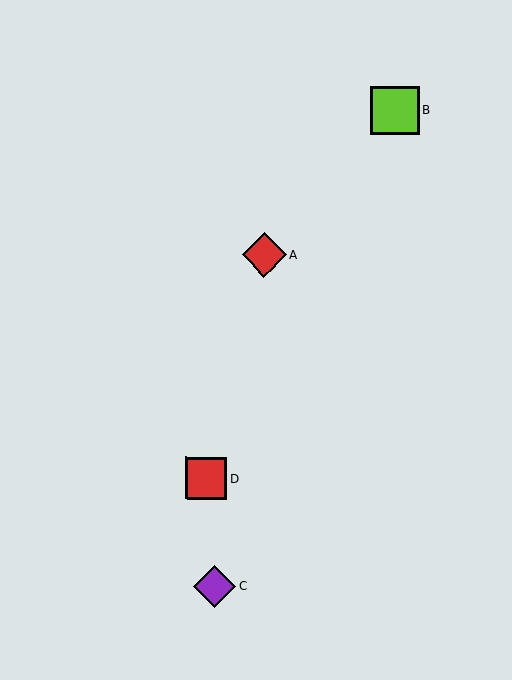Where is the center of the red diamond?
The center of the red diamond is at (264, 255).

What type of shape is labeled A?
Shape A is a red diamond.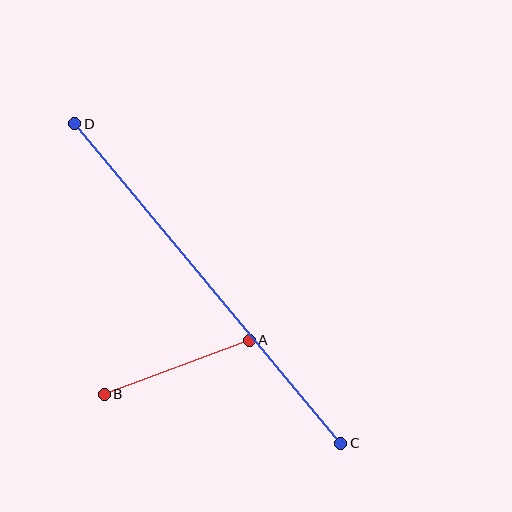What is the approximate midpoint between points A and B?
The midpoint is at approximately (177, 367) pixels.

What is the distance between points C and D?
The distance is approximately 416 pixels.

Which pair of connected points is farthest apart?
Points C and D are farthest apart.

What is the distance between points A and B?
The distance is approximately 155 pixels.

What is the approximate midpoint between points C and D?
The midpoint is at approximately (208, 283) pixels.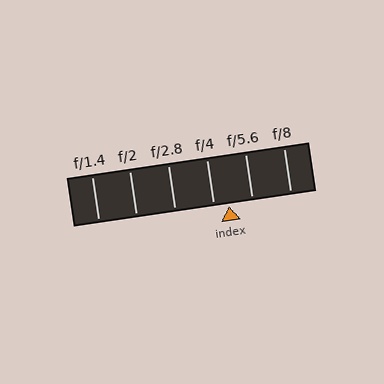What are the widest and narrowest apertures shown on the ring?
The widest aperture shown is f/1.4 and the narrowest is f/8.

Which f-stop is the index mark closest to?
The index mark is closest to f/4.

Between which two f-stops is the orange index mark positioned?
The index mark is between f/4 and f/5.6.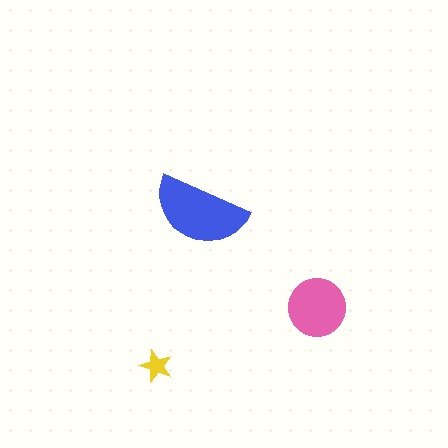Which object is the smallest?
The yellow star.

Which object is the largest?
The blue semicircle.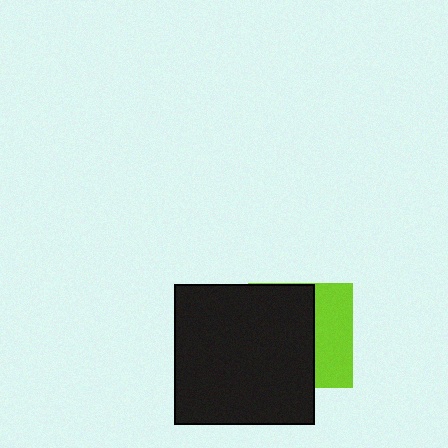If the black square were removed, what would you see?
You would see the complete lime square.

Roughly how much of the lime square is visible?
A small part of it is visible (roughly 36%).